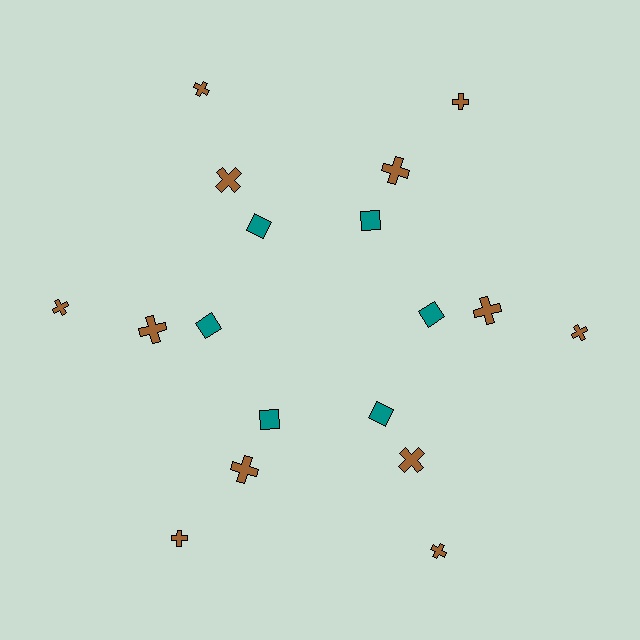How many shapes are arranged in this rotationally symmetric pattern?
There are 18 shapes, arranged in 6 groups of 3.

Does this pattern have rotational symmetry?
Yes, this pattern has 6-fold rotational symmetry. It looks the same after rotating 60 degrees around the center.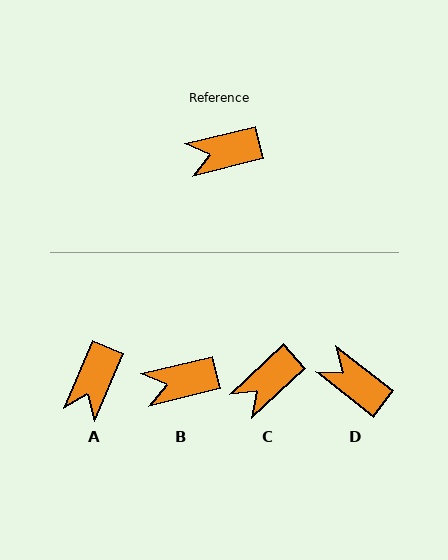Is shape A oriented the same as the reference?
No, it is off by about 53 degrees.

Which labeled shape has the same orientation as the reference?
B.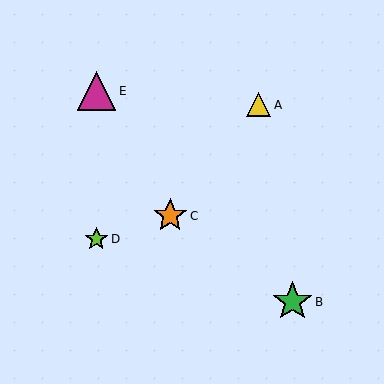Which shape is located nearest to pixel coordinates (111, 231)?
The lime star (labeled D) at (96, 239) is nearest to that location.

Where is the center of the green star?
The center of the green star is at (292, 302).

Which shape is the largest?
The green star (labeled B) is the largest.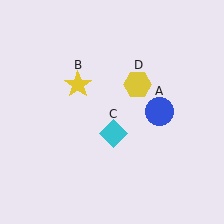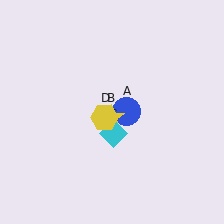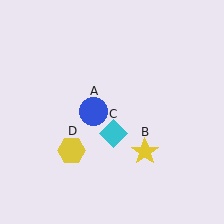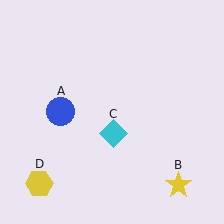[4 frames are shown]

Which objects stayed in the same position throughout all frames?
Cyan diamond (object C) remained stationary.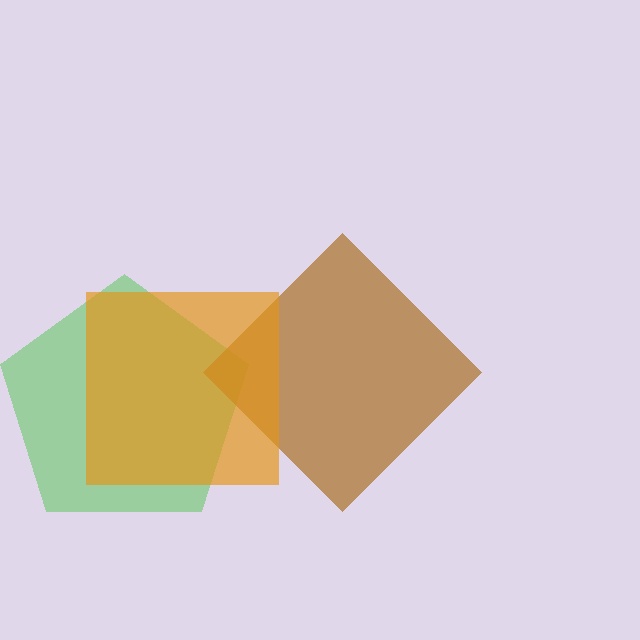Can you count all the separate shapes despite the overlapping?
Yes, there are 3 separate shapes.